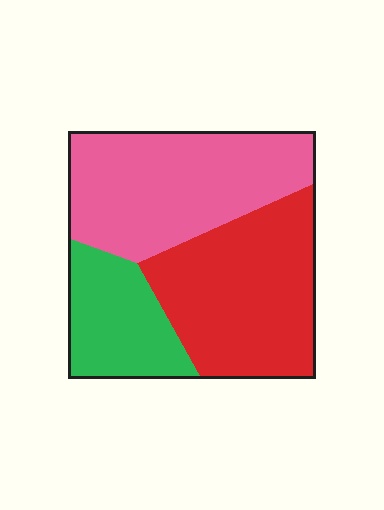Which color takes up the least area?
Green, at roughly 20%.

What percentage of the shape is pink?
Pink covers roughly 40% of the shape.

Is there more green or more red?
Red.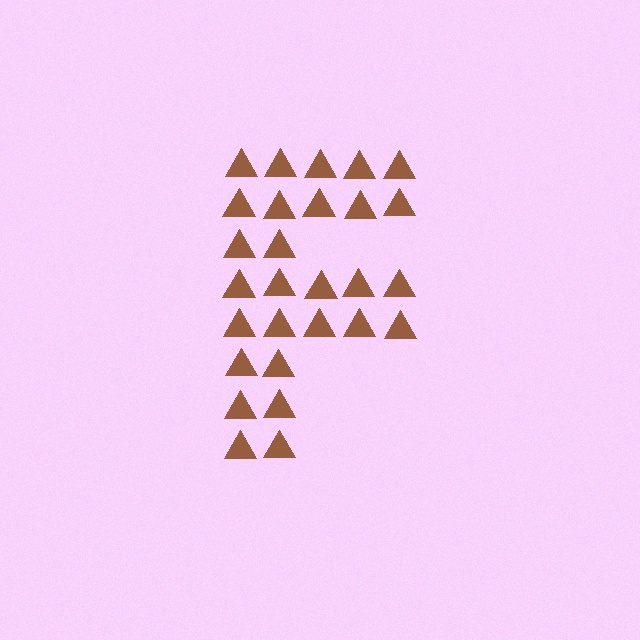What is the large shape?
The large shape is the letter F.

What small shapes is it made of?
It is made of small triangles.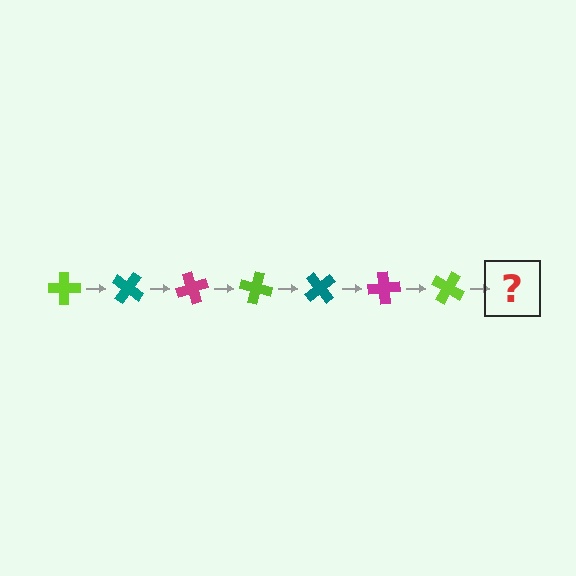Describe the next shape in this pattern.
It should be a teal cross, rotated 245 degrees from the start.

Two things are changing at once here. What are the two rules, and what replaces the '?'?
The two rules are that it rotates 35 degrees each step and the color cycles through lime, teal, and magenta. The '?' should be a teal cross, rotated 245 degrees from the start.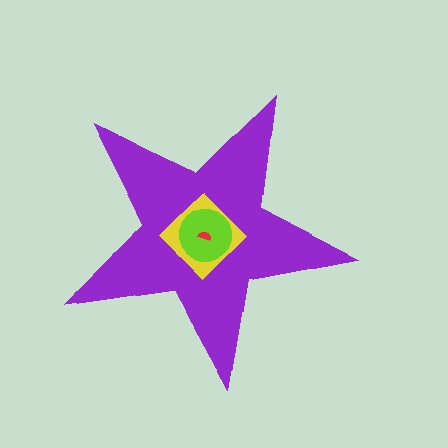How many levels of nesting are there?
4.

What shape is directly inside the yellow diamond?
The lime circle.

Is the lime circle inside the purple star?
Yes.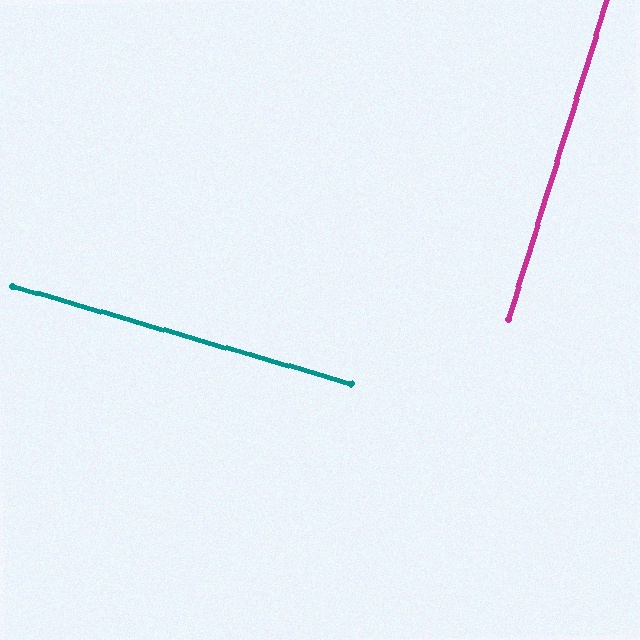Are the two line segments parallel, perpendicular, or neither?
Perpendicular — they meet at approximately 89°.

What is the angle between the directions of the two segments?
Approximately 89 degrees.